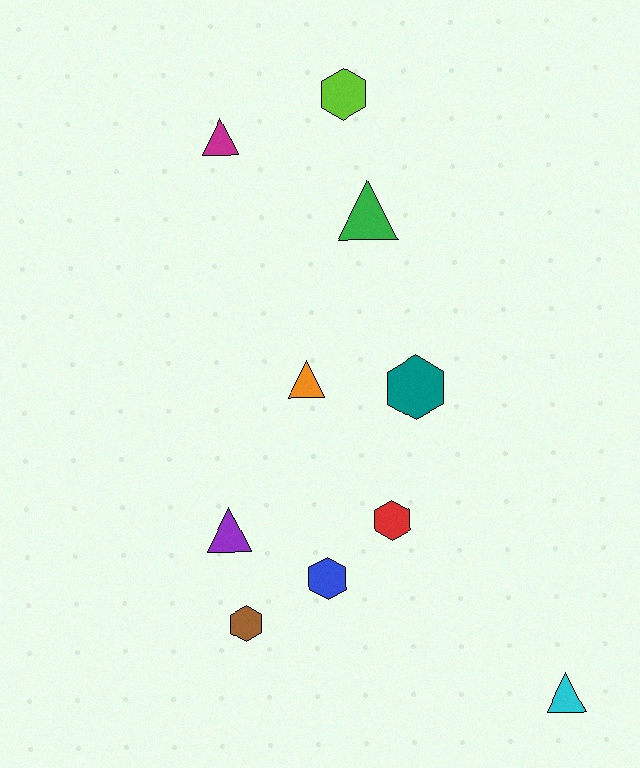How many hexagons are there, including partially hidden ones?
There are 5 hexagons.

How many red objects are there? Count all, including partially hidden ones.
There is 1 red object.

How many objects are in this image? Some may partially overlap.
There are 10 objects.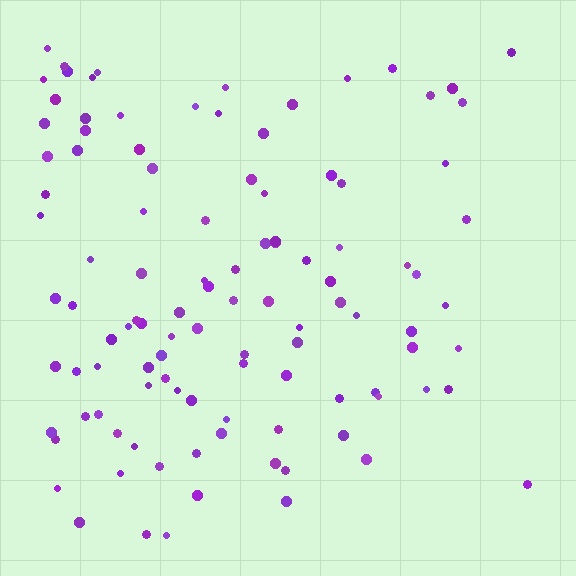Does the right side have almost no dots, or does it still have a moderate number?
Still a moderate number, just noticeably fewer than the left.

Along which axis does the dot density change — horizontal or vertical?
Horizontal.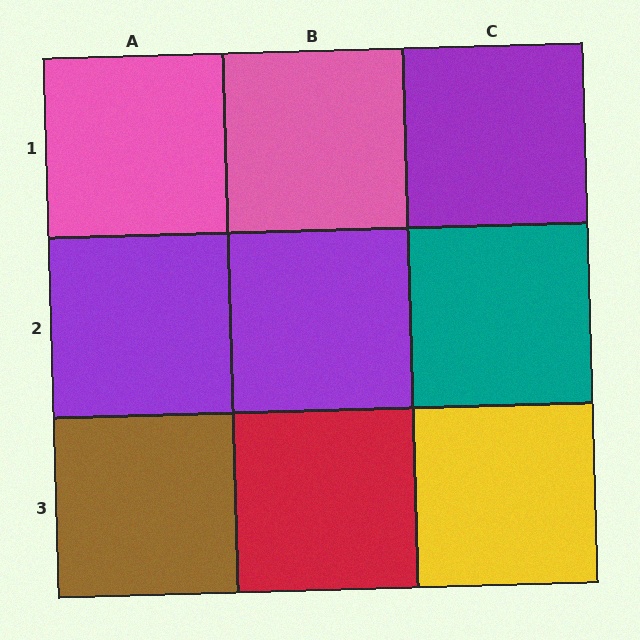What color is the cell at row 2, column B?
Purple.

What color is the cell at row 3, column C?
Yellow.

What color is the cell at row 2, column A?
Purple.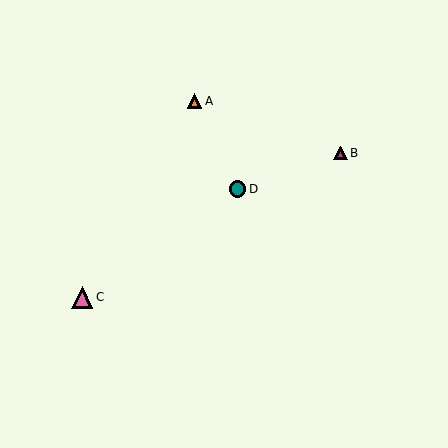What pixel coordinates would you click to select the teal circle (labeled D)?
Click at (237, 189) to select the teal circle D.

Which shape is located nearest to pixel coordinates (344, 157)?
The magenta triangle (labeled B) at (341, 153) is nearest to that location.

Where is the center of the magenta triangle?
The center of the magenta triangle is at (341, 153).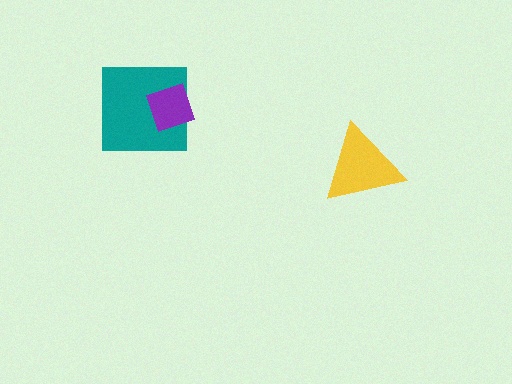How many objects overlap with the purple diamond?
1 object overlaps with the purple diamond.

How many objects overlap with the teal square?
1 object overlaps with the teal square.